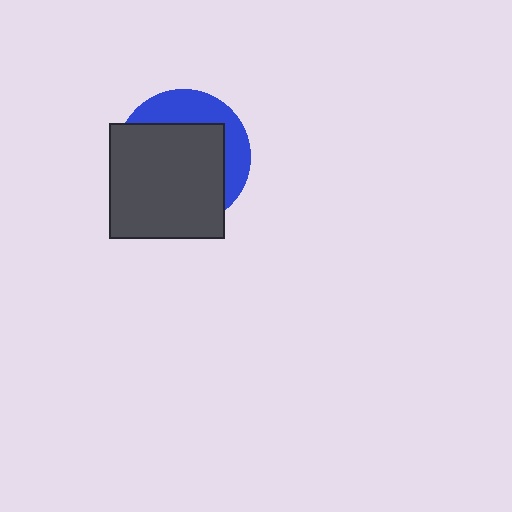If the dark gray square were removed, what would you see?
You would see the complete blue circle.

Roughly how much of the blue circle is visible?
A small part of it is visible (roughly 32%).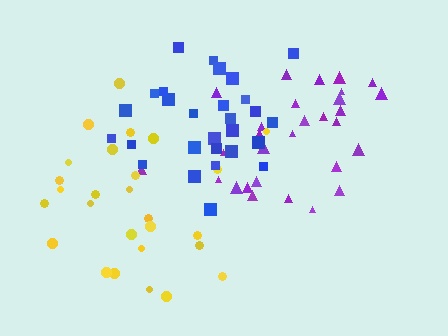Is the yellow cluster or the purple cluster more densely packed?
Purple.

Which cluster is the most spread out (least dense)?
Yellow.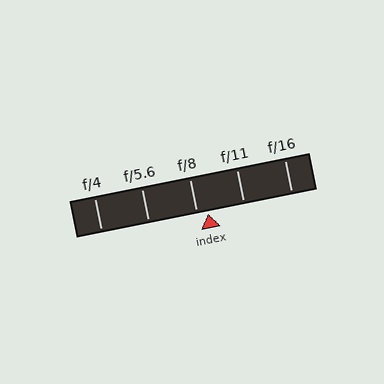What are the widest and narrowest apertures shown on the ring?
The widest aperture shown is f/4 and the narrowest is f/16.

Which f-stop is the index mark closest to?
The index mark is closest to f/8.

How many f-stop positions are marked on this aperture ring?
There are 5 f-stop positions marked.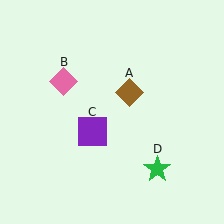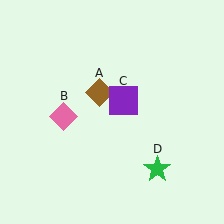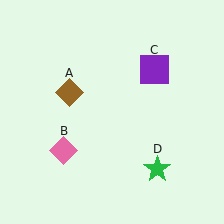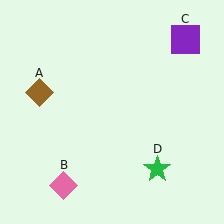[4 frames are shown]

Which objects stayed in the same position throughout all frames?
Green star (object D) remained stationary.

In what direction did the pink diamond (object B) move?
The pink diamond (object B) moved down.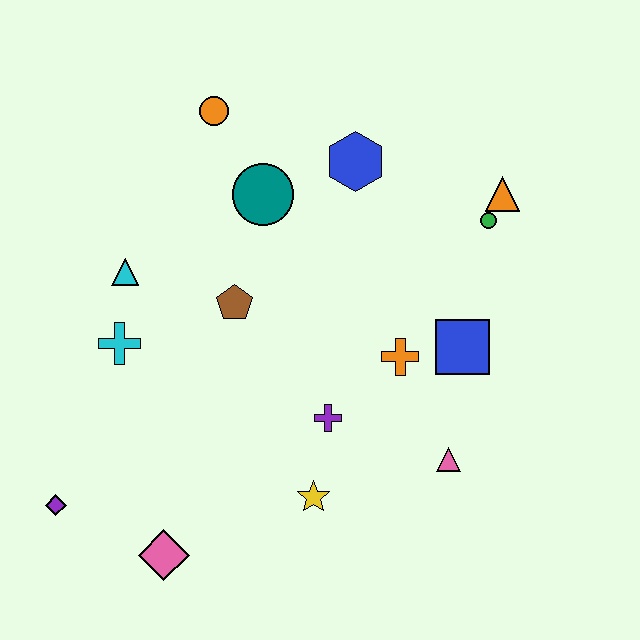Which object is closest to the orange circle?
The teal circle is closest to the orange circle.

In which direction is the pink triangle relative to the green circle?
The pink triangle is below the green circle.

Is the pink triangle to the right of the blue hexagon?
Yes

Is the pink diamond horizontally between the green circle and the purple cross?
No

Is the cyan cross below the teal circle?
Yes